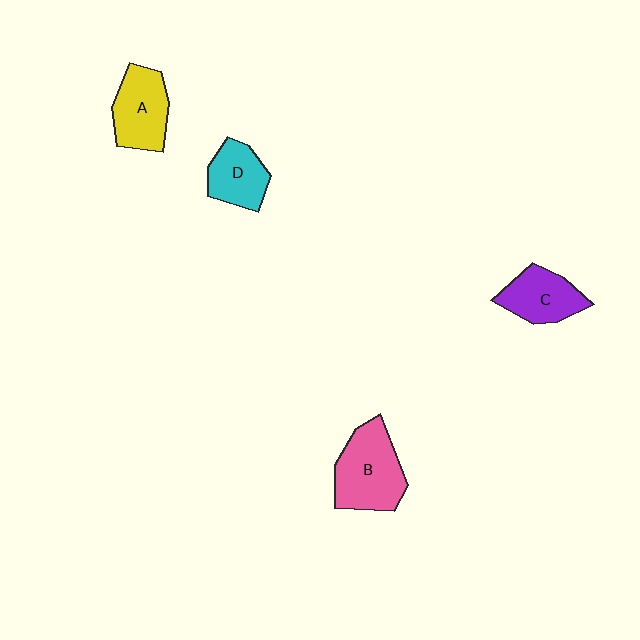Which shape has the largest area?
Shape B (pink).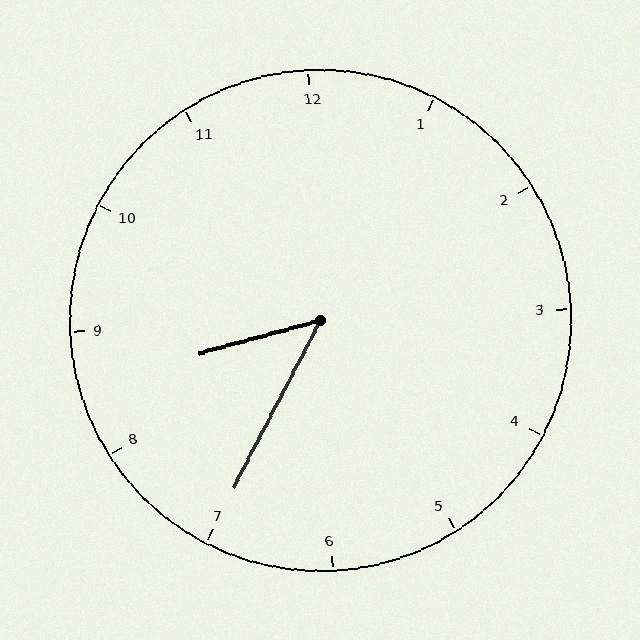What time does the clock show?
8:35.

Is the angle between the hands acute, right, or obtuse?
It is acute.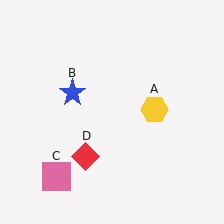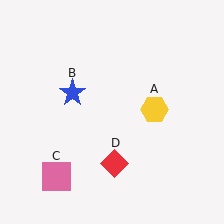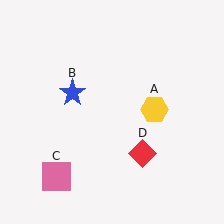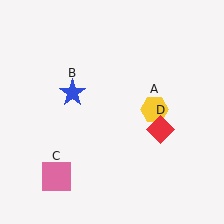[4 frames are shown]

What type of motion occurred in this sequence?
The red diamond (object D) rotated counterclockwise around the center of the scene.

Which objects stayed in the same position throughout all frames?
Yellow hexagon (object A) and blue star (object B) and pink square (object C) remained stationary.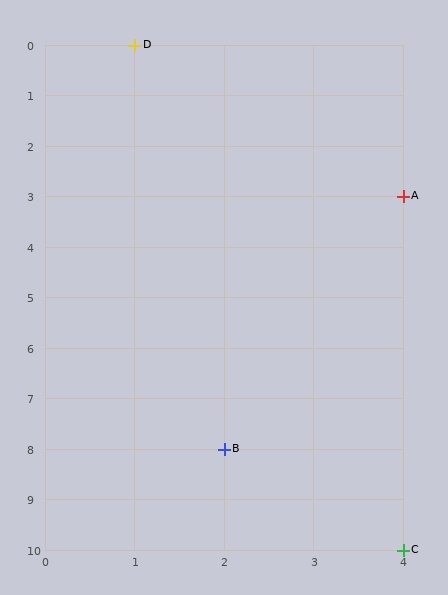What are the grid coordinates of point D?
Point D is at grid coordinates (1, 0).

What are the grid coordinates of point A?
Point A is at grid coordinates (4, 3).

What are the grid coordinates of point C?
Point C is at grid coordinates (4, 10).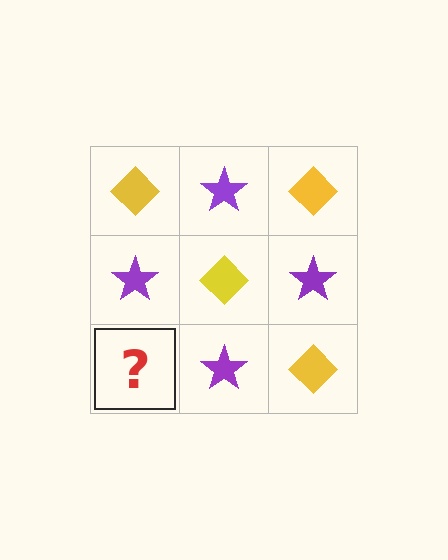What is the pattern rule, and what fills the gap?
The rule is that it alternates yellow diamond and purple star in a checkerboard pattern. The gap should be filled with a yellow diamond.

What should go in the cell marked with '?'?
The missing cell should contain a yellow diamond.